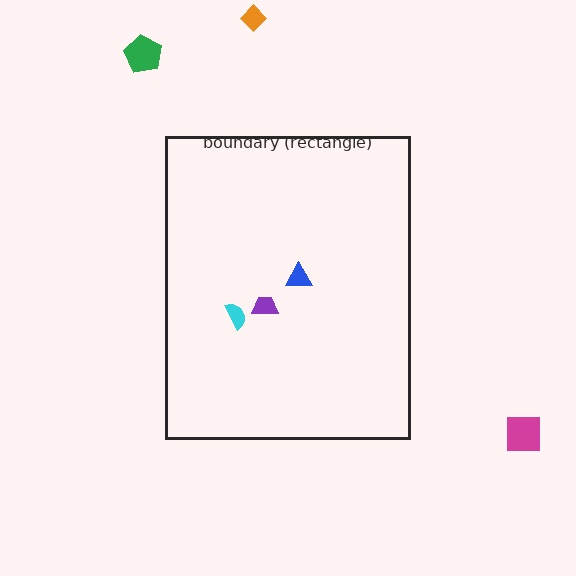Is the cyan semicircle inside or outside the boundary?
Inside.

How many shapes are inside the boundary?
3 inside, 3 outside.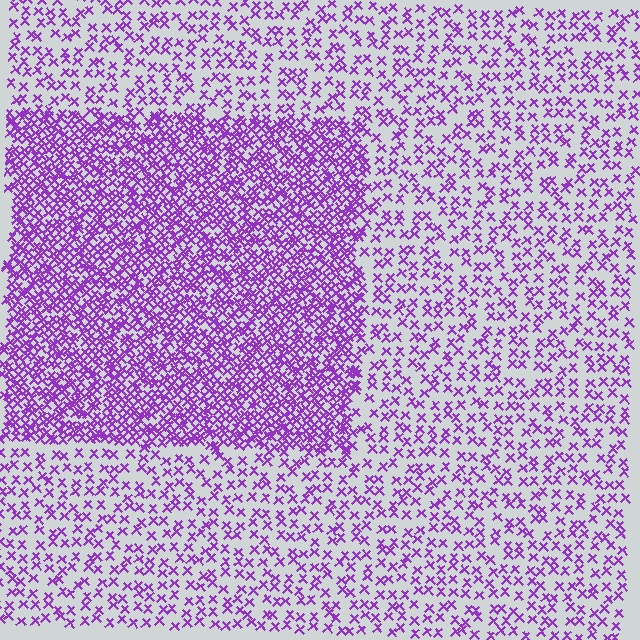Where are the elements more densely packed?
The elements are more densely packed inside the rectangle boundary.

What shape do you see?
I see a rectangle.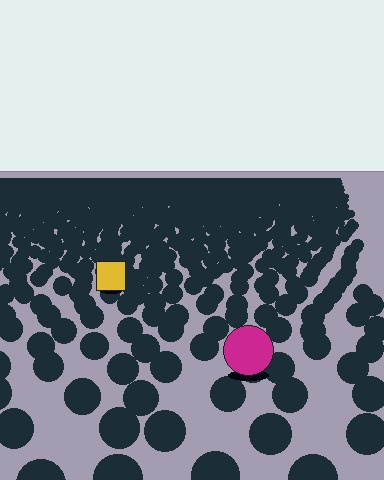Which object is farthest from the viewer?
The yellow square is farthest from the viewer. It appears smaller and the ground texture around it is denser.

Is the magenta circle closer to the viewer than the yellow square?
Yes. The magenta circle is closer — you can tell from the texture gradient: the ground texture is coarser near it.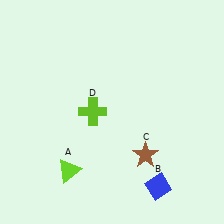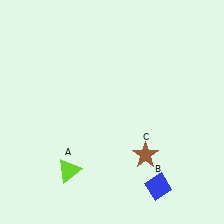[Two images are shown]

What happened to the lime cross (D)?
The lime cross (D) was removed in Image 2. It was in the top-left area of Image 1.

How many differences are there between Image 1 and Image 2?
There is 1 difference between the two images.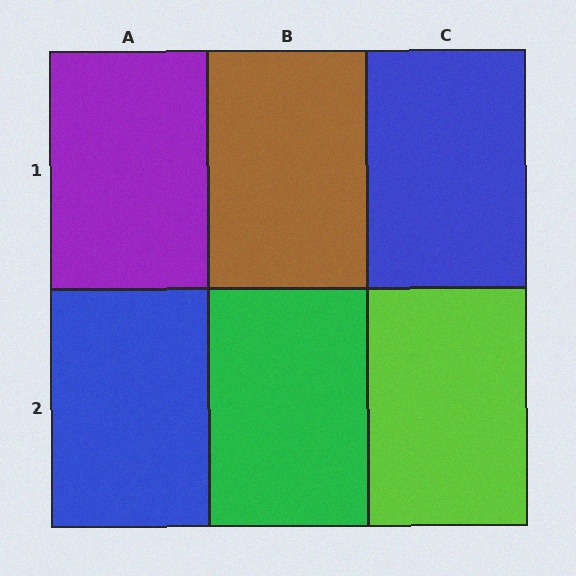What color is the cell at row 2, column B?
Green.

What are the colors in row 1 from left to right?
Purple, brown, blue.